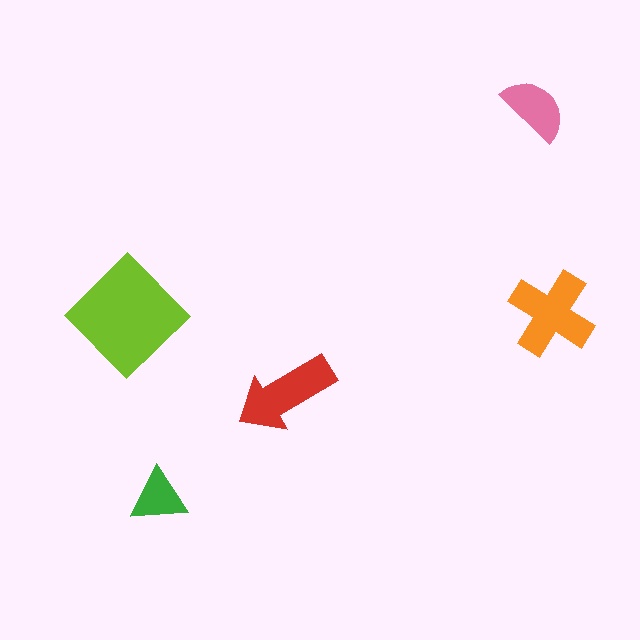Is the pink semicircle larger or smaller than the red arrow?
Smaller.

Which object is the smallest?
The green triangle.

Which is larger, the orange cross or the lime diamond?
The lime diamond.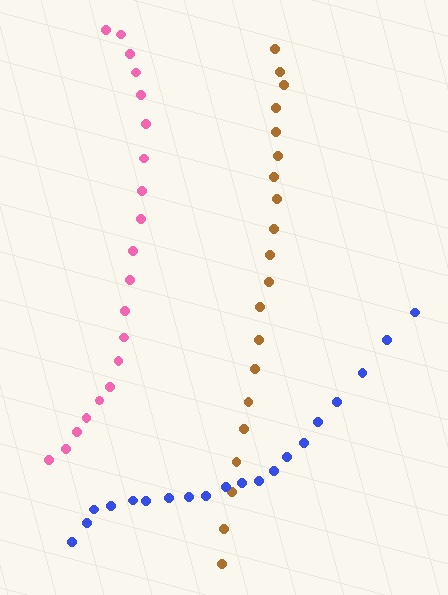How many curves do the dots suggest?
There are 3 distinct paths.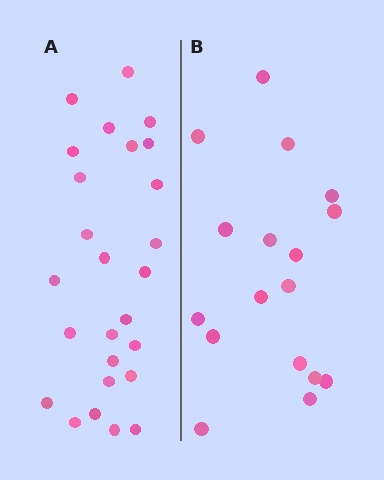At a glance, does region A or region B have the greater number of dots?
Region A (the left region) has more dots.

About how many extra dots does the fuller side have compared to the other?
Region A has roughly 8 or so more dots than region B.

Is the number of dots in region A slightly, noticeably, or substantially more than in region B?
Region A has substantially more. The ratio is roughly 1.5 to 1.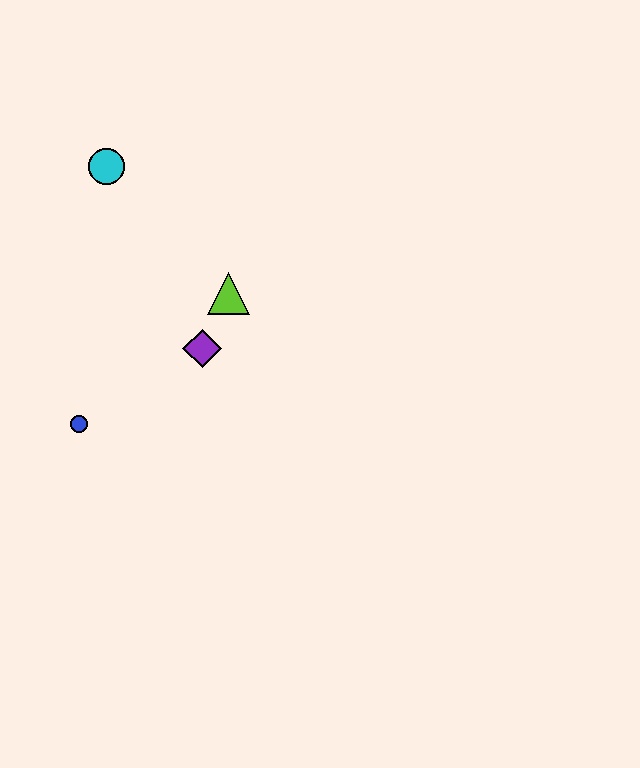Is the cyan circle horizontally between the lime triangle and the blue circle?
Yes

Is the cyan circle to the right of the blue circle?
Yes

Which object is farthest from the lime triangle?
The blue circle is farthest from the lime triangle.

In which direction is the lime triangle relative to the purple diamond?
The lime triangle is above the purple diamond.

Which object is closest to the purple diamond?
The lime triangle is closest to the purple diamond.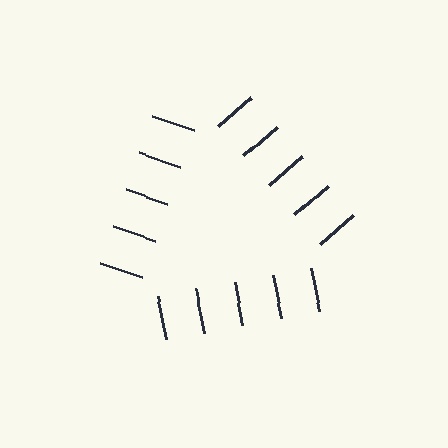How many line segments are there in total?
15 — 5 along each of the 3 edges.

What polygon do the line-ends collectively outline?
An illusory triangle — the line segments terminate on its edges but no continuous stroke is drawn.